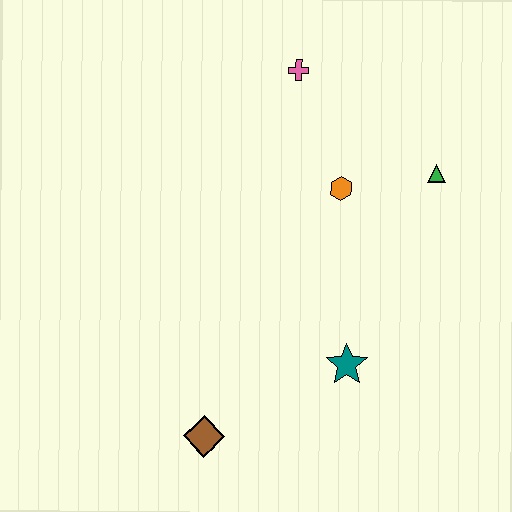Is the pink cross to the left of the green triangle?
Yes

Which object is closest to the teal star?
The brown diamond is closest to the teal star.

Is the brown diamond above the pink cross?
No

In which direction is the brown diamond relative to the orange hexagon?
The brown diamond is below the orange hexagon.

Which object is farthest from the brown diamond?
The pink cross is farthest from the brown diamond.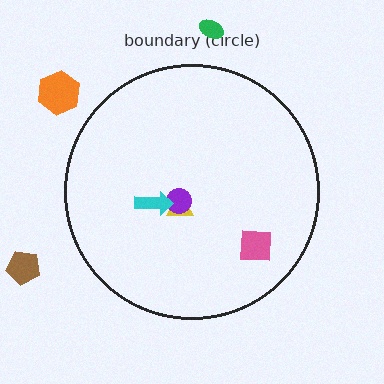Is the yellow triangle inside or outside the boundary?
Inside.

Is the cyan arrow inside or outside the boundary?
Inside.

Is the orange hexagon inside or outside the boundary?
Outside.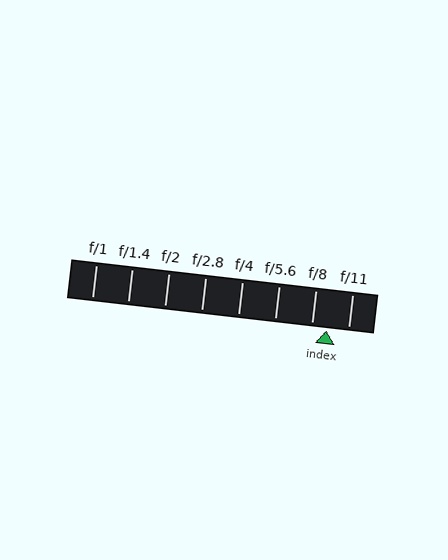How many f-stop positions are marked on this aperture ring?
There are 8 f-stop positions marked.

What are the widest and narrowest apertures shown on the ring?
The widest aperture shown is f/1 and the narrowest is f/11.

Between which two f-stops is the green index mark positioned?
The index mark is between f/8 and f/11.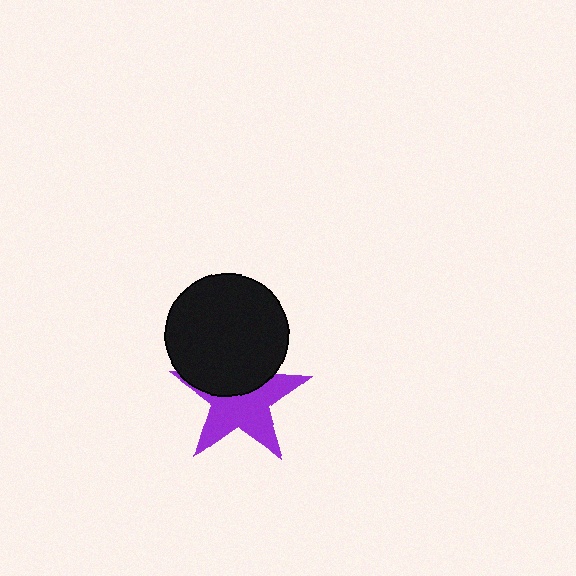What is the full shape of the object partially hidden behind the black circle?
The partially hidden object is a purple star.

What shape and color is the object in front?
The object in front is a black circle.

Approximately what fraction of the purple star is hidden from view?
Roughly 40% of the purple star is hidden behind the black circle.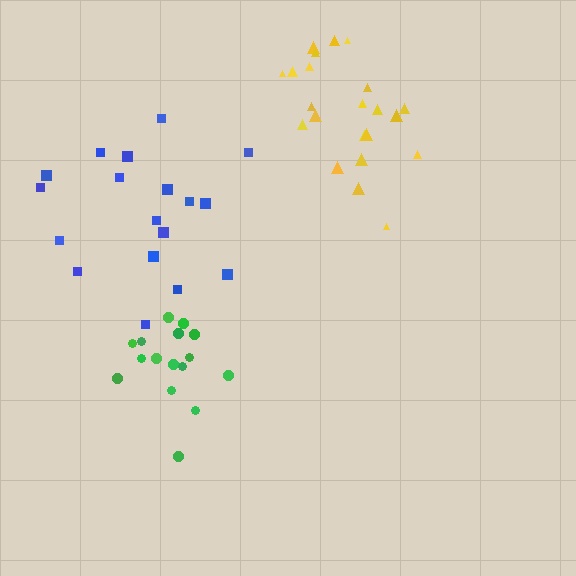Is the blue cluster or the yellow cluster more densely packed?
Yellow.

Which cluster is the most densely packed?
Green.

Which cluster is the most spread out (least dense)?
Blue.